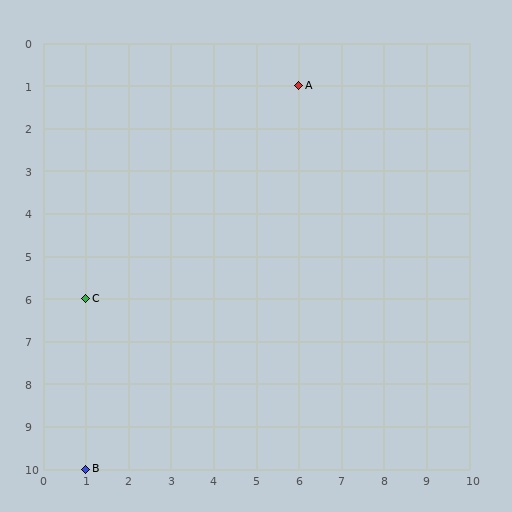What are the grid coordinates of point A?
Point A is at grid coordinates (6, 1).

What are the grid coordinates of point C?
Point C is at grid coordinates (1, 6).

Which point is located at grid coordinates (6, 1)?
Point A is at (6, 1).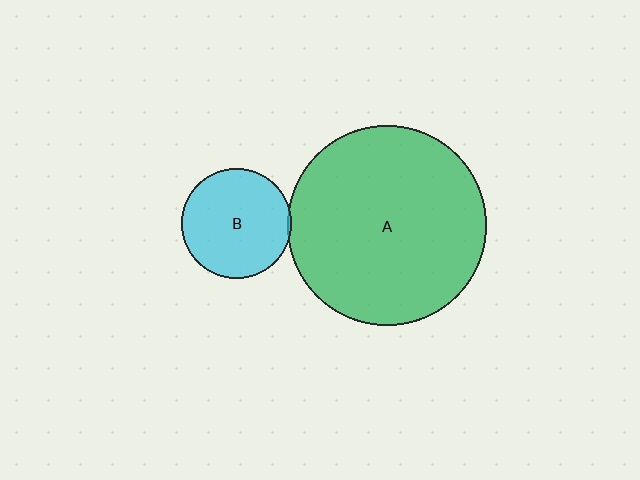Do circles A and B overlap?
Yes.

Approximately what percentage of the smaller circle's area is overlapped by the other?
Approximately 5%.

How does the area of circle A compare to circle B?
Approximately 3.3 times.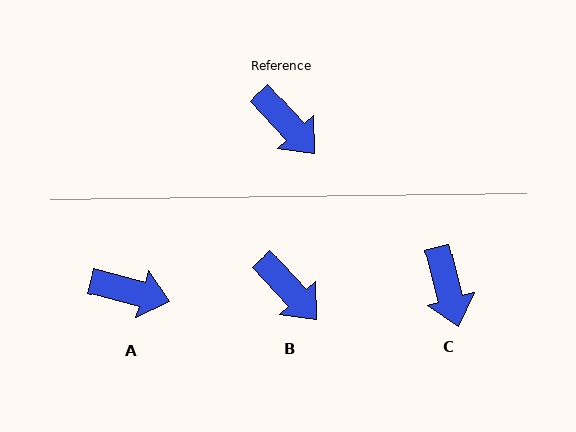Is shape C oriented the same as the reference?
No, it is off by about 28 degrees.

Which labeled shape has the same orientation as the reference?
B.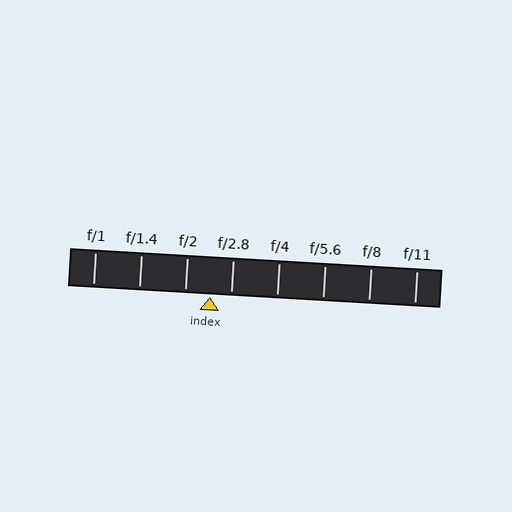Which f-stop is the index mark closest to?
The index mark is closest to f/2.8.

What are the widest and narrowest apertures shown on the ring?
The widest aperture shown is f/1 and the narrowest is f/11.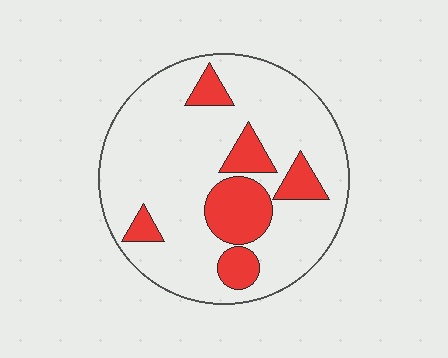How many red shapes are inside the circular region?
6.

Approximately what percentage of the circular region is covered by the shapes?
Approximately 20%.